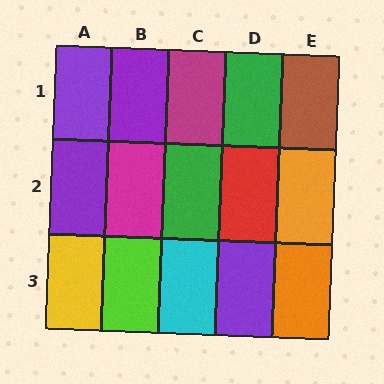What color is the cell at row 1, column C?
Magenta.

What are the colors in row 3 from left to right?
Yellow, lime, cyan, purple, orange.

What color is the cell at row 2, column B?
Magenta.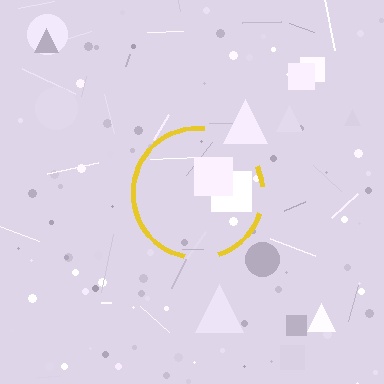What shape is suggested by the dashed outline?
The dashed outline suggests a circle.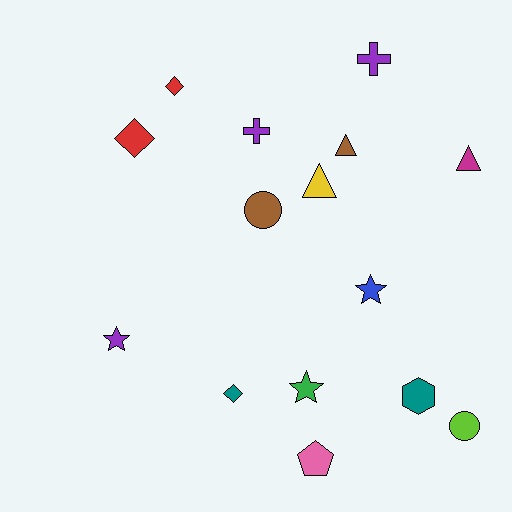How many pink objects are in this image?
There is 1 pink object.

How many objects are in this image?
There are 15 objects.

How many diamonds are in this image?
There are 3 diamonds.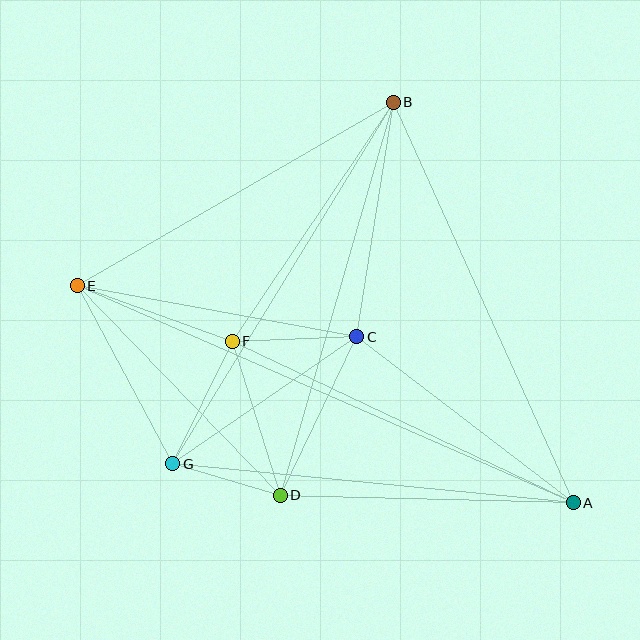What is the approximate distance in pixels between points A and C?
The distance between A and C is approximately 273 pixels.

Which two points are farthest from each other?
Points A and E are farthest from each other.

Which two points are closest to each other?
Points D and G are closest to each other.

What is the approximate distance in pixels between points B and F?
The distance between B and F is approximately 288 pixels.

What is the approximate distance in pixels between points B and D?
The distance between B and D is approximately 409 pixels.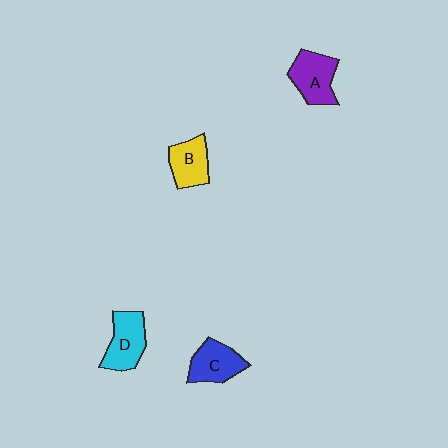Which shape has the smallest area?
Shape B (yellow).